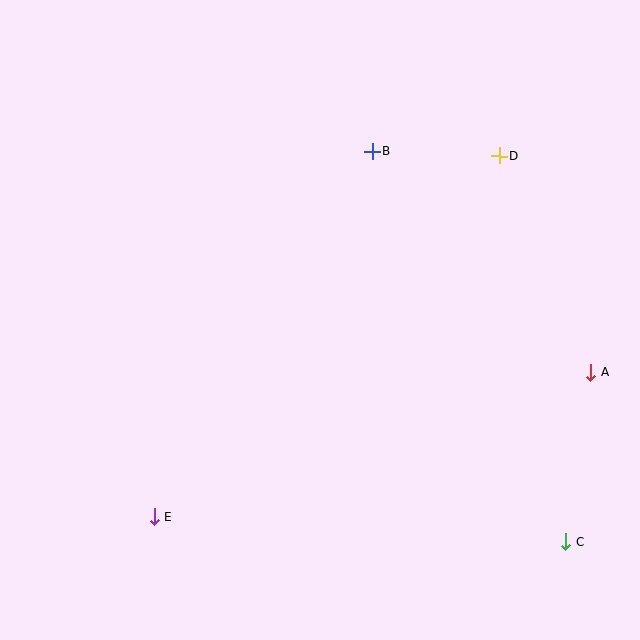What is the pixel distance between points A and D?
The distance between A and D is 235 pixels.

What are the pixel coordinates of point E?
Point E is at (154, 517).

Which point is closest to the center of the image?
Point B at (372, 151) is closest to the center.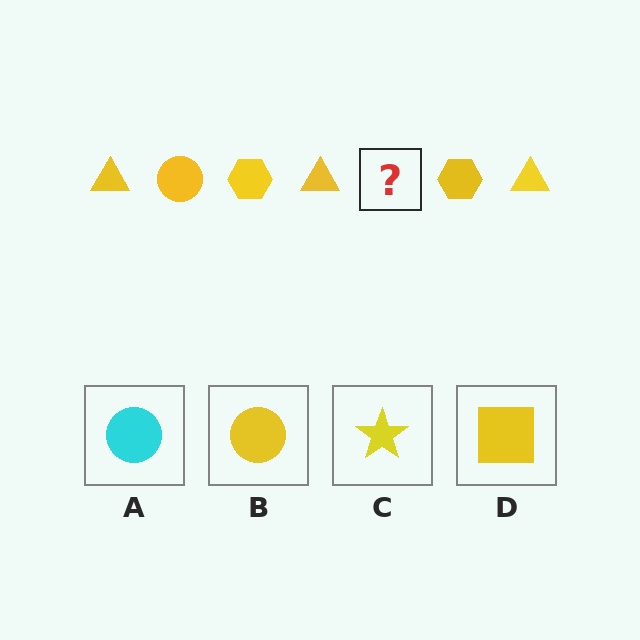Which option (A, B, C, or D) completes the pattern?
B.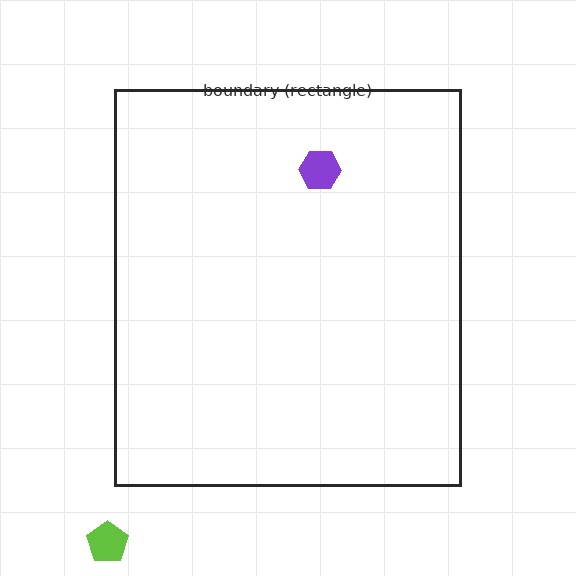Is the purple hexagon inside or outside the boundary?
Inside.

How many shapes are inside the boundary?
1 inside, 1 outside.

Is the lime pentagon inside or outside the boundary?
Outside.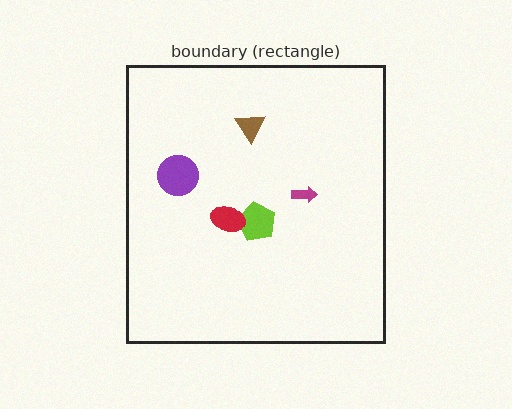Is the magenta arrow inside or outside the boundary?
Inside.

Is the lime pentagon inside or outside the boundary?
Inside.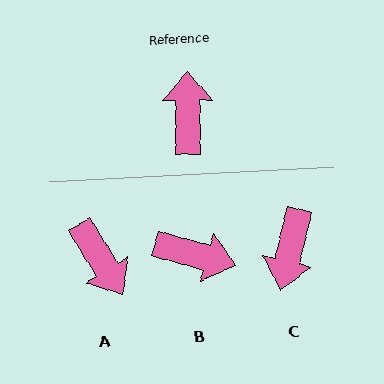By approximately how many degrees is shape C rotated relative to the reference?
Approximately 166 degrees counter-clockwise.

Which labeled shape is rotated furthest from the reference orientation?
C, about 166 degrees away.